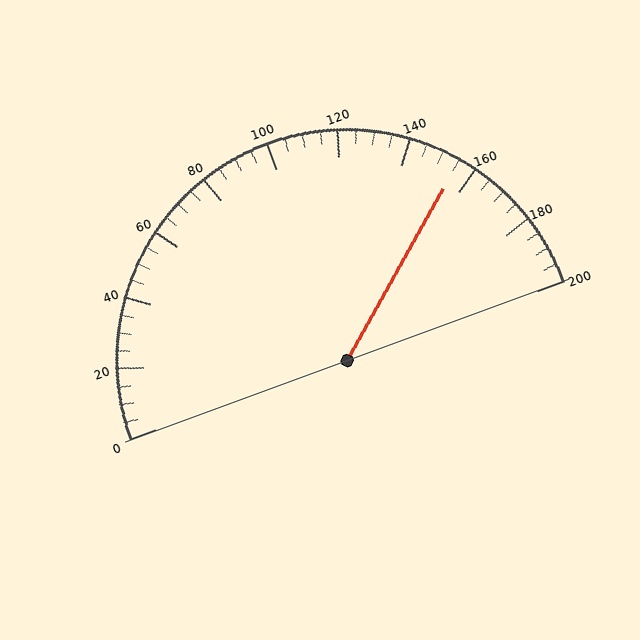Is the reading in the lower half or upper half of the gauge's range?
The reading is in the upper half of the range (0 to 200).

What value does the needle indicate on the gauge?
The needle indicates approximately 155.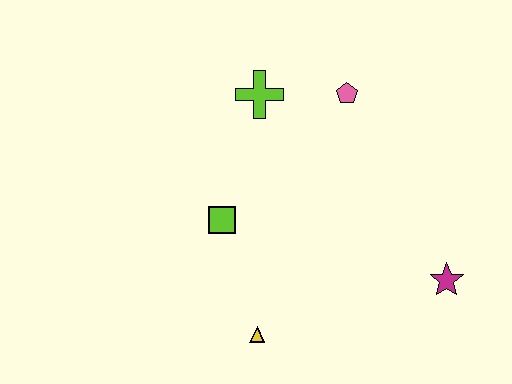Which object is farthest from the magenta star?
The lime cross is farthest from the magenta star.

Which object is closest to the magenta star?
The yellow triangle is closest to the magenta star.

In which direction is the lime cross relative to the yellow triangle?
The lime cross is above the yellow triangle.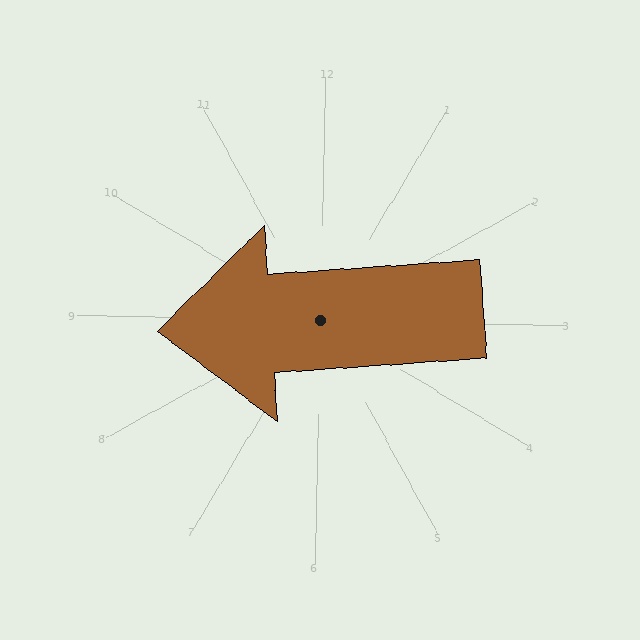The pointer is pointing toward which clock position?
Roughly 9 o'clock.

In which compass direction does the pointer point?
West.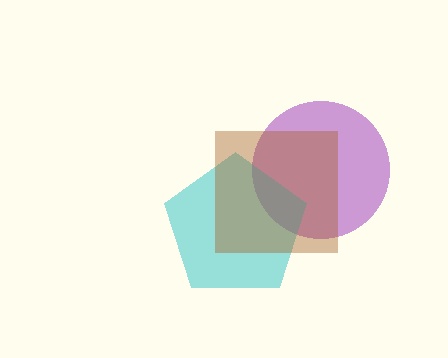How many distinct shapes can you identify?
There are 3 distinct shapes: a purple circle, a cyan pentagon, a brown square.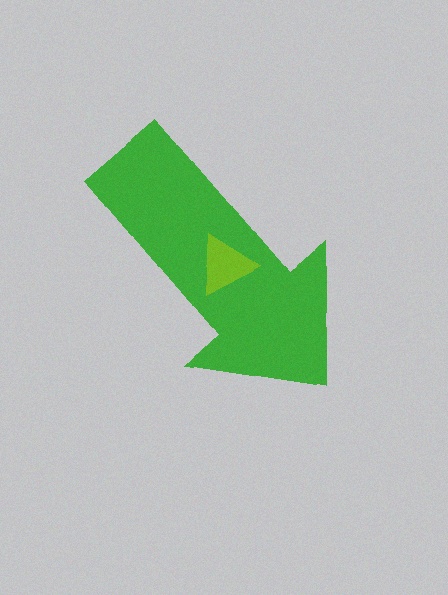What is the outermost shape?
The green arrow.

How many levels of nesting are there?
2.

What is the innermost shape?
The lime triangle.